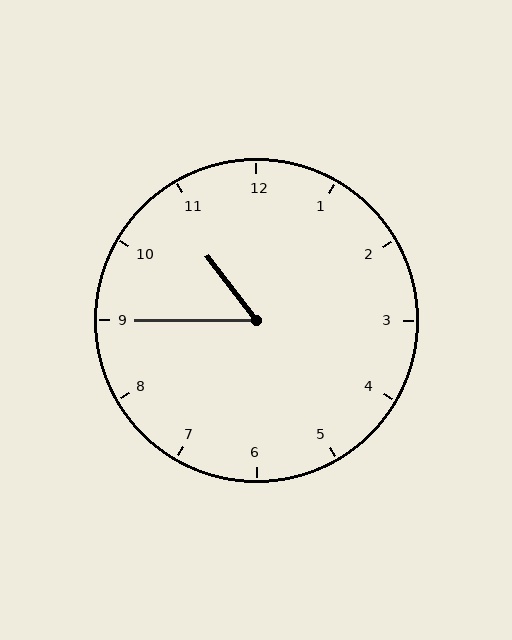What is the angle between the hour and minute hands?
Approximately 52 degrees.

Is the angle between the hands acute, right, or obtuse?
It is acute.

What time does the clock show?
10:45.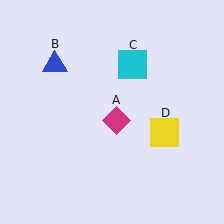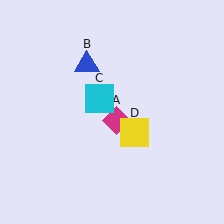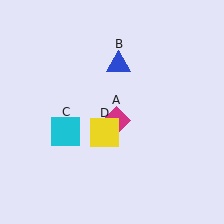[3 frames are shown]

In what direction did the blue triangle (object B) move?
The blue triangle (object B) moved right.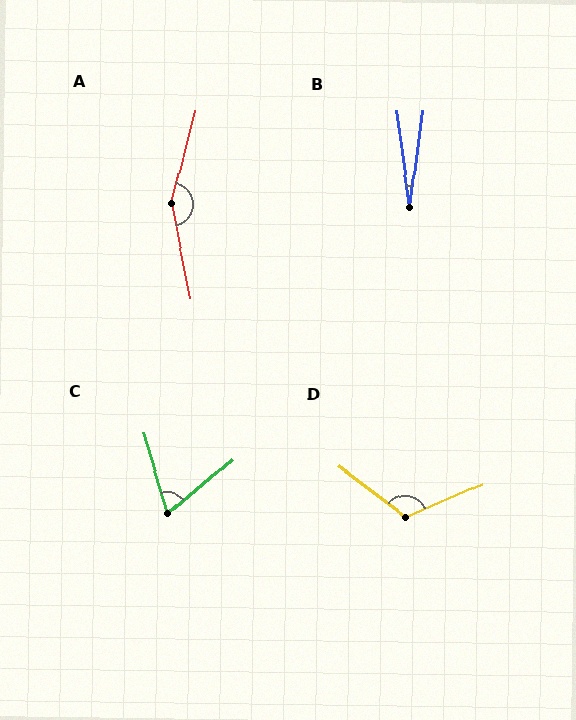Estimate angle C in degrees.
Approximately 67 degrees.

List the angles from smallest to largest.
B (15°), C (67°), D (120°), A (154°).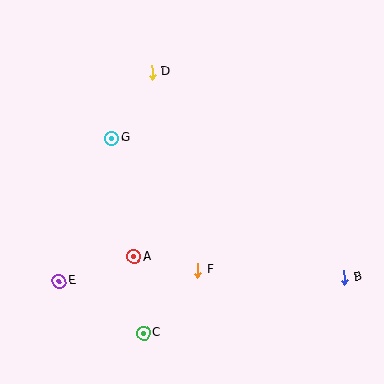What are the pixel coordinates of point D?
Point D is at (152, 72).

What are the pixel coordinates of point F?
Point F is at (198, 270).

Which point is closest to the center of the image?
Point F at (198, 270) is closest to the center.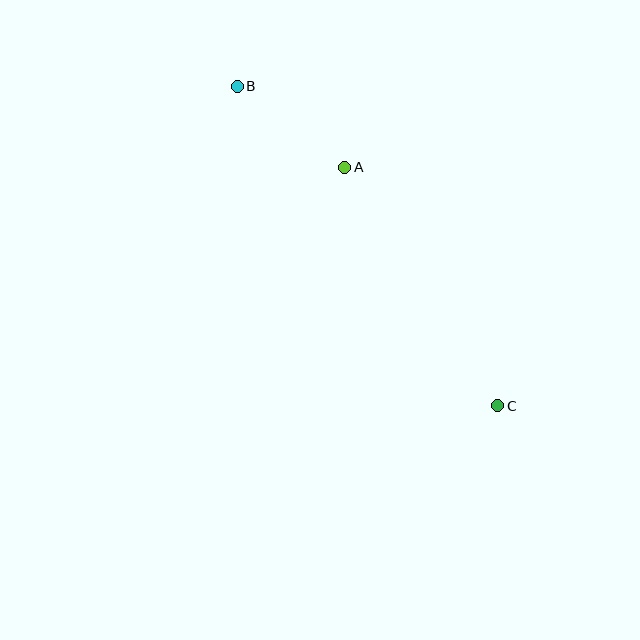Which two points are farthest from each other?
Points B and C are farthest from each other.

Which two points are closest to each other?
Points A and B are closest to each other.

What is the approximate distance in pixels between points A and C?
The distance between A and C is approximately 284 pixels.